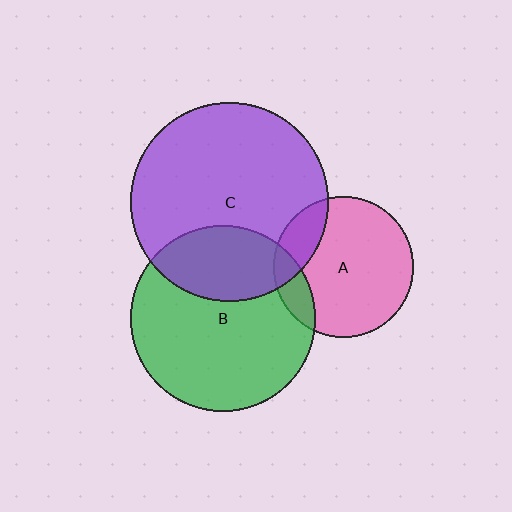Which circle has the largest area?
Circle C (purple).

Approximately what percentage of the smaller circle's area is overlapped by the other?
Approximately 20%.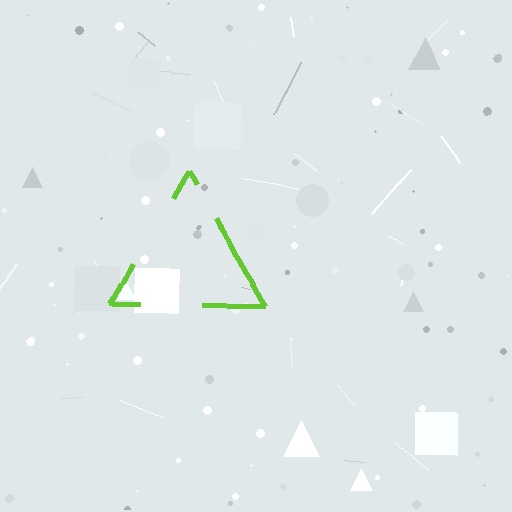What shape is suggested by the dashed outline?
The dashed outline suggests a triangle.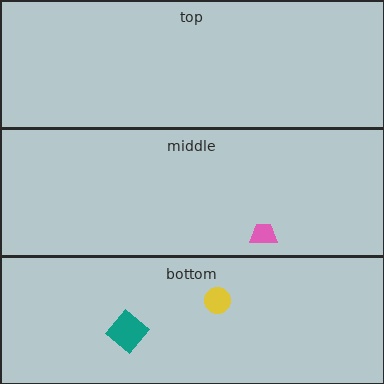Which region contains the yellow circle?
The bottom region.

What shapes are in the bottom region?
The teal diamond, the yellow circle.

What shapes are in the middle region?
The pink trapezoid.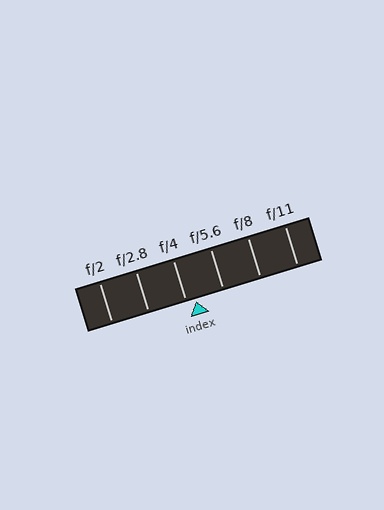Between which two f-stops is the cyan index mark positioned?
The index mark is between f/4 and f/5.6.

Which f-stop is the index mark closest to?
The index mark is closest to f/4.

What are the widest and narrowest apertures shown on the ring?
The widest aperture shown is f/2 and the narrowest is f/11.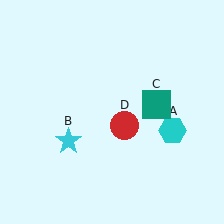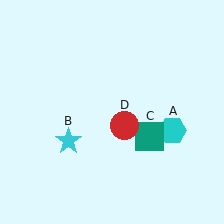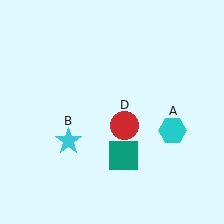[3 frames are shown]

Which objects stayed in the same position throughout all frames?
Cyan hexagon (object A) and cyan star (object B) and red circle (object D) remained stationary.